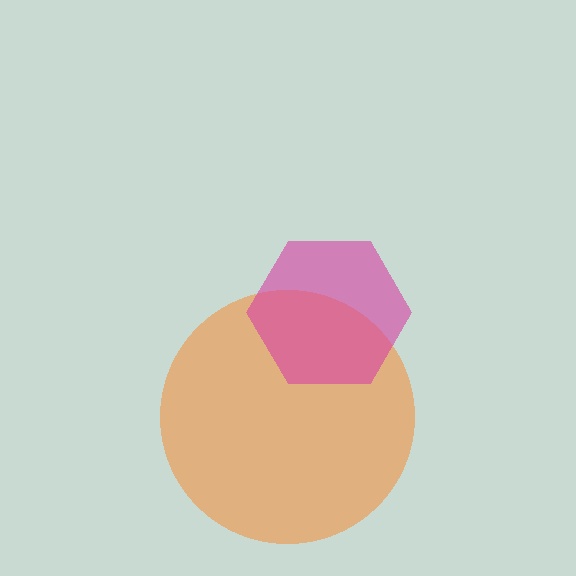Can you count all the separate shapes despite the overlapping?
Yes, there are 2 separate shapes.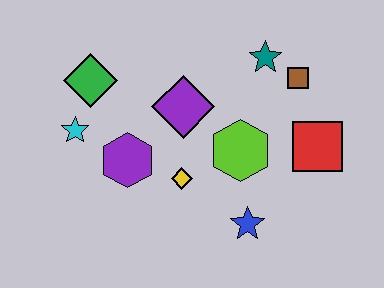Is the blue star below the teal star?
Yes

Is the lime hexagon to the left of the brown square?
Yes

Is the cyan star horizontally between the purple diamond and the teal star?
No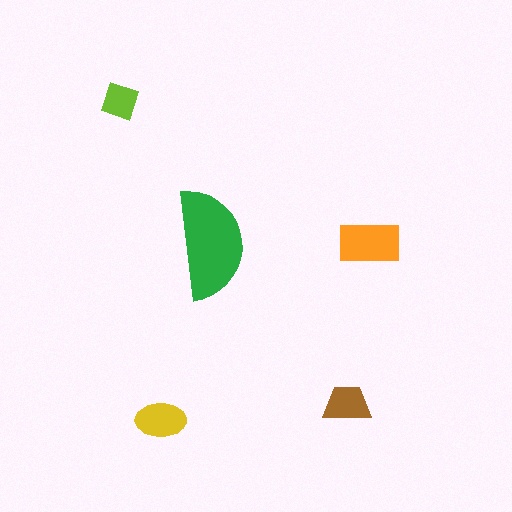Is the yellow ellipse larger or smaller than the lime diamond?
Larger.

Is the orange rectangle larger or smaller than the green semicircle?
Smaller.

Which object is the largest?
The green semicircle.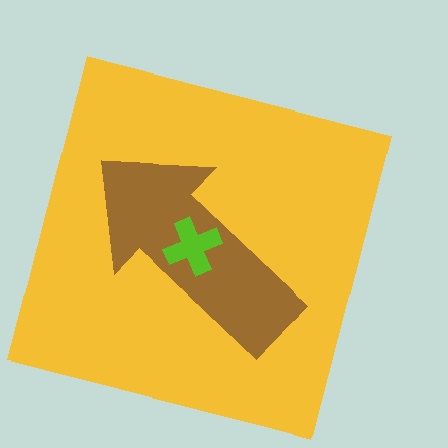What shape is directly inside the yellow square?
The brown arrow.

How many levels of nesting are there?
3.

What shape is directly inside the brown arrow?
The lime cross.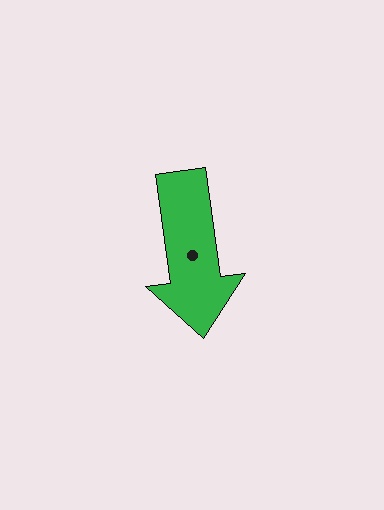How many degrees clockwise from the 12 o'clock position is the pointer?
Approximately 172 degrees.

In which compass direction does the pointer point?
South.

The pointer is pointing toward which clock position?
Roughly 6 o'clock.